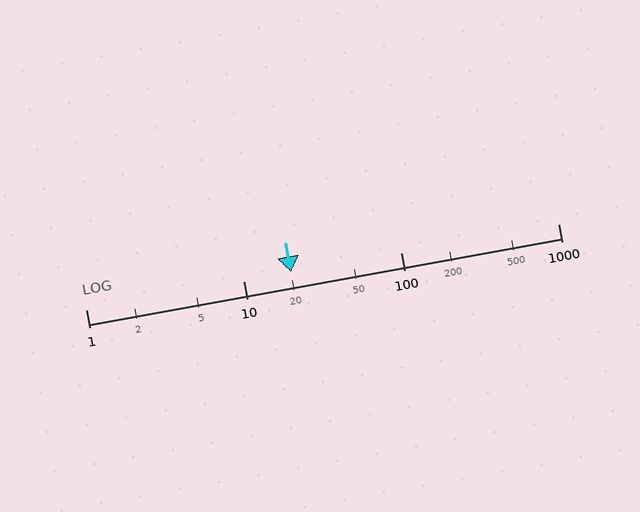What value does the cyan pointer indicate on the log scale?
The pointer indicates approximately 20.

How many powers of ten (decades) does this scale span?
The scale spans 3 decades, from 1 to 1000.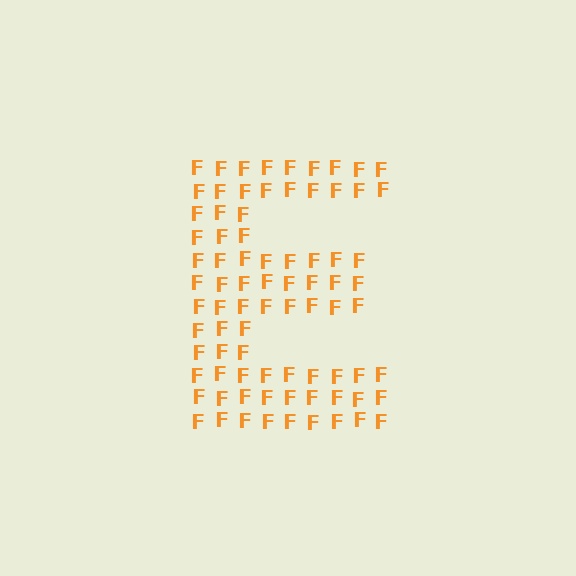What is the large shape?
The large shape is the letter E.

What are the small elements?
The small elements are letter F's.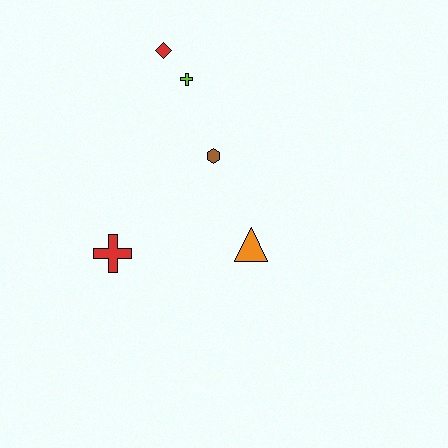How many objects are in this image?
There are 5 objects.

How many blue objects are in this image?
There are no blue objects.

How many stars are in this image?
There are no stars.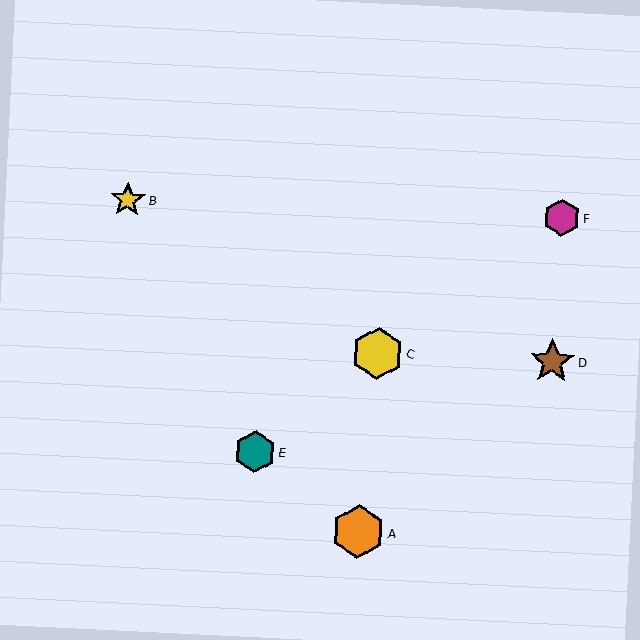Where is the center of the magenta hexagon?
The center of the magenta hexagon is at (562, 218).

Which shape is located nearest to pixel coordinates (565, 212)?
The magenta hexagon (labeled F) at (562, 218) is nearest to that location.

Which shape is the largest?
The orange hexagon (labeled A) is the largest.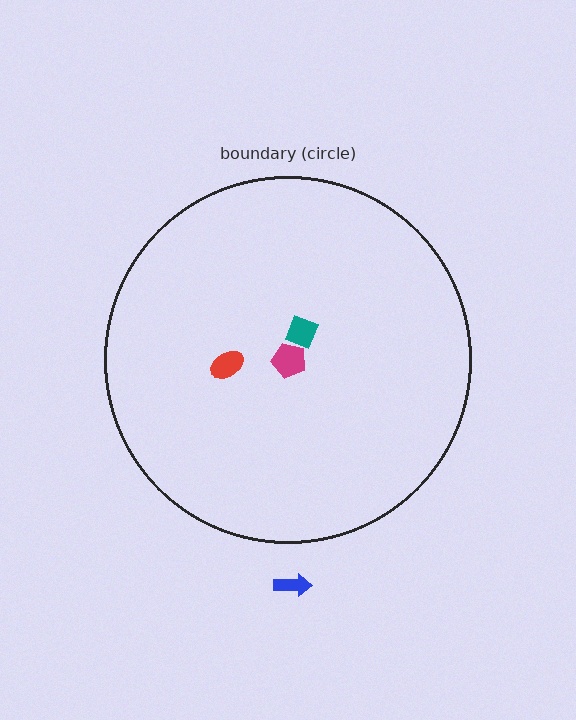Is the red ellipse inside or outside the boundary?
Inside.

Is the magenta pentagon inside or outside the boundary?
Inside.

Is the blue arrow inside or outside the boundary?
Outside.